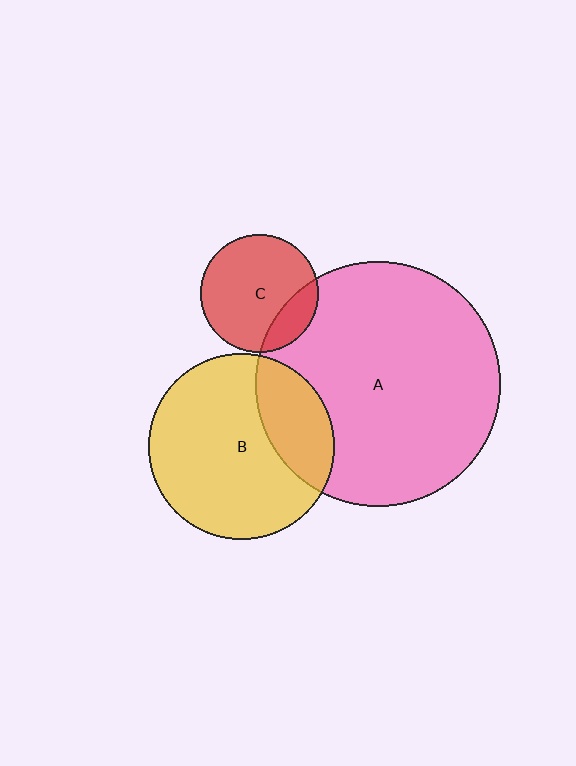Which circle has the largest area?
Circle A (pink).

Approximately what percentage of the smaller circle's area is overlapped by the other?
Approximately 20%.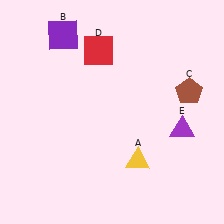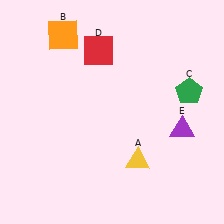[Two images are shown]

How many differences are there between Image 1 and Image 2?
There are 2 differences between the two images.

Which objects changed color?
B changed from purple to orange. C changed from brown to green.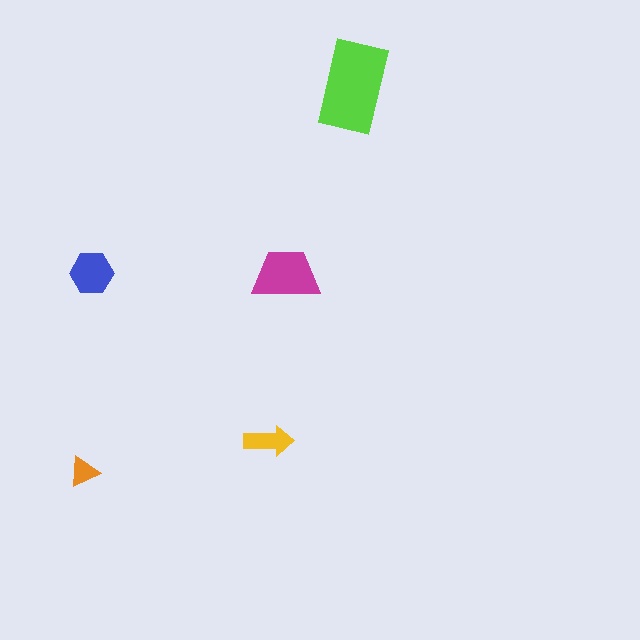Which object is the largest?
The lime rectangle.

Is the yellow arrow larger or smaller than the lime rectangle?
Smaller.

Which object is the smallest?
The orange triangle.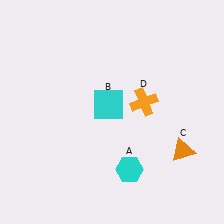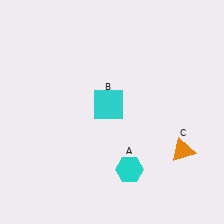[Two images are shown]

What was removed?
The orange cross (D) was removed in Image 2.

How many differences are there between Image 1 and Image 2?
There is 1 difference between the two images.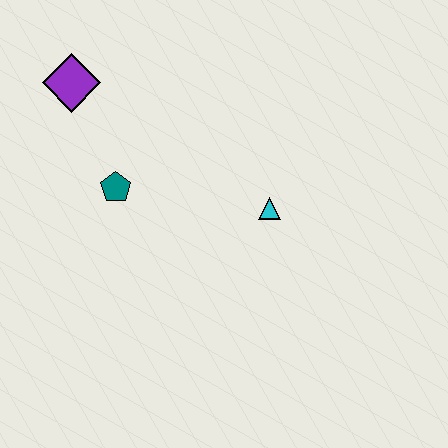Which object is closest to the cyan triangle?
The teal pentagon is closest to the cyan triangle.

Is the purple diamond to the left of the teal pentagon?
Yes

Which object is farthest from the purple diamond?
The cyan triangle is farthest from the purple diamond.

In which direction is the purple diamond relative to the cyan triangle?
The purple diamond is to the left of the cyan triangle.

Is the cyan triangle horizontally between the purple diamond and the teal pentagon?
No